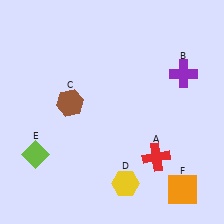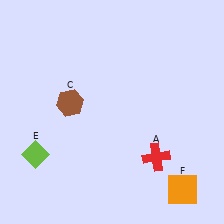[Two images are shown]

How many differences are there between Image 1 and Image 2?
There are 2 differences between the two images.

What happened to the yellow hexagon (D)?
The yellow hexagon (D) was removed in Image 2. It was in the bottom-right area of Image 1.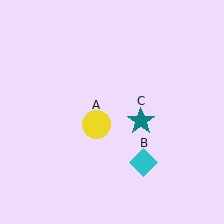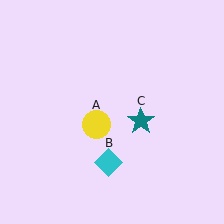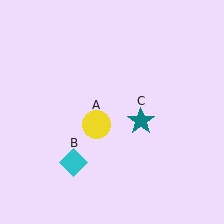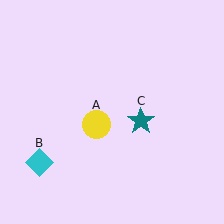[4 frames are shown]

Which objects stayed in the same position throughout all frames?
Yellow circle (object A) and teal star (object C) remained stationary.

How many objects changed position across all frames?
1 object changed position: cyan diamond (object B).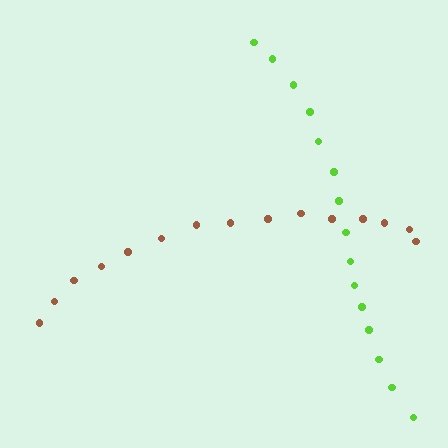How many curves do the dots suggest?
There are 2 distinct paths.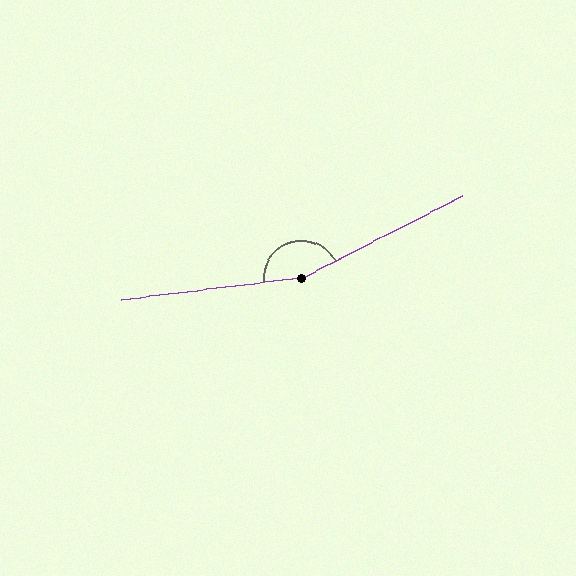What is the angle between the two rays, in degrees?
Approximately 160 degrees.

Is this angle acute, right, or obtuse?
It is obtuse.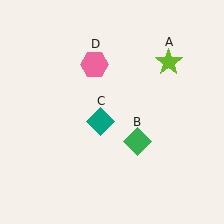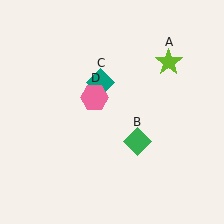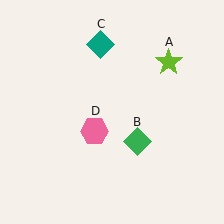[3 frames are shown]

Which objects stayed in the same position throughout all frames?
Lime star (object A) and green diamond (object B) remained stationary.